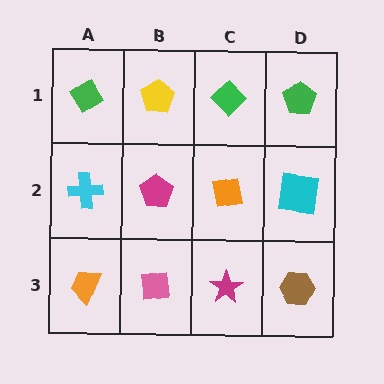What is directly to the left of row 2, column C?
A magenta pentagon.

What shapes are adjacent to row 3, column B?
A magenta pentagon (row 2, column B), an orange trapezoid (row 3, column A), a magenta star (row 3, column C).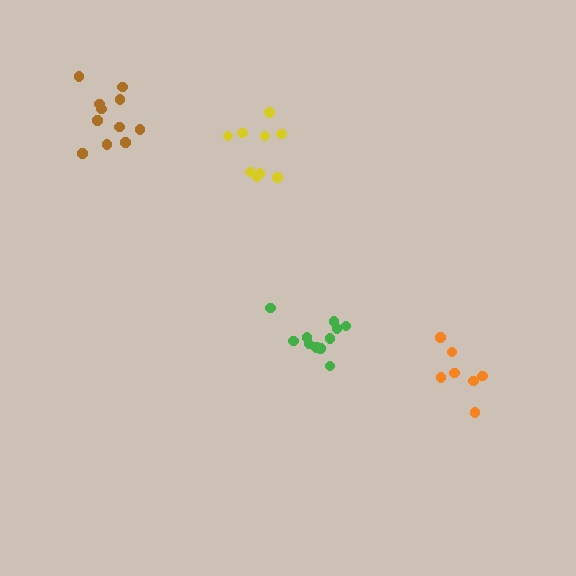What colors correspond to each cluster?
The clusters are colored: brown, green, yellow, orange.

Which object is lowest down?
The orange cluster is bottommost.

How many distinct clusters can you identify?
There are 4 distinct clusters.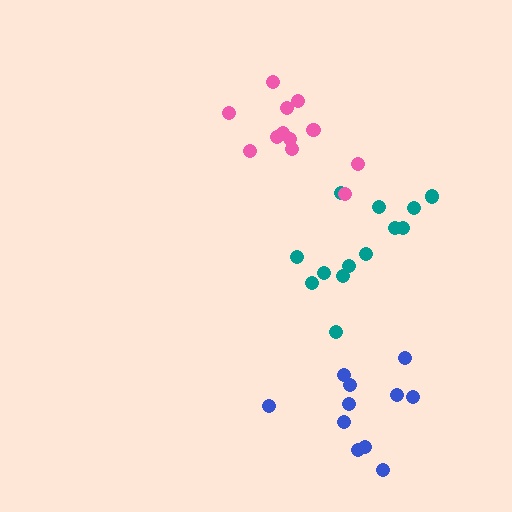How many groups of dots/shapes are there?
There are 3 groups.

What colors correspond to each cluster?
The clusters are colored: teal, blue, pink.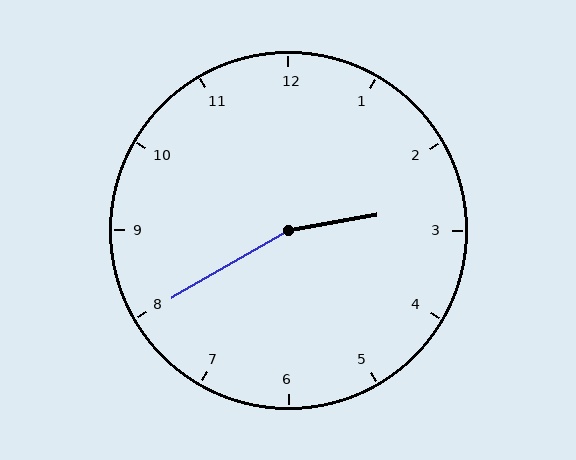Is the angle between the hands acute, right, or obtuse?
It is obtuse.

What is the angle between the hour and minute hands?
Approximately 160 degrees.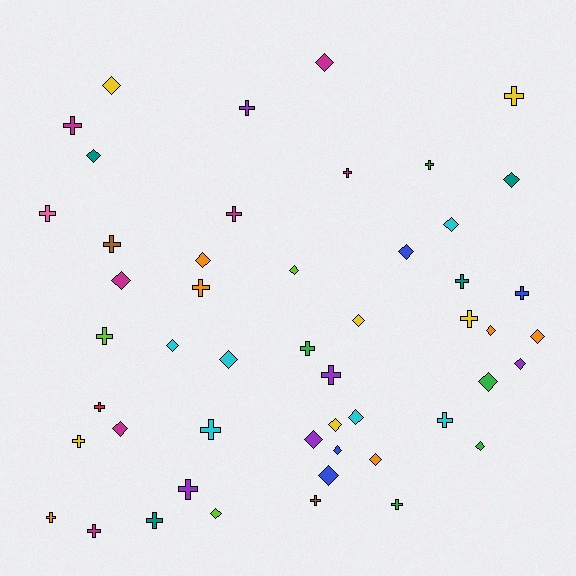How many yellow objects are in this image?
There are 6 yellow objects.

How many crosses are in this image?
There are 25 crosses.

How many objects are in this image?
There are 50 objects.